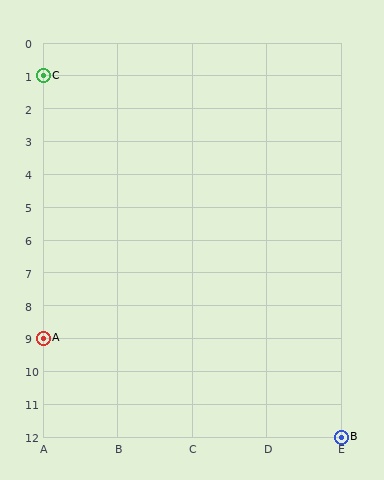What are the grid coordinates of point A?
Point A is at grid coordinates (A, 9).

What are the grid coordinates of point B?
Point B is at grid coordinates (E, 12).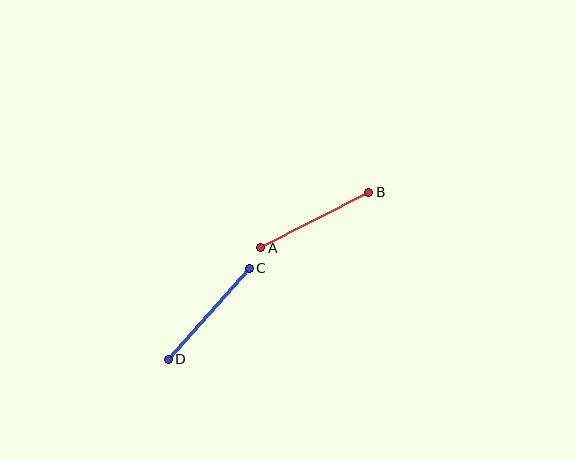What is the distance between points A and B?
The distance is approximately 122 pixels.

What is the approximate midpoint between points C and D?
The midpoint is at approximately (209, 314) pixels.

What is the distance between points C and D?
The distance is approximately 121 pixels.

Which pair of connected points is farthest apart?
Points A and B are farthest apart.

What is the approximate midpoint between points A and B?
The midpoint is at approximately (315, 220) pixels.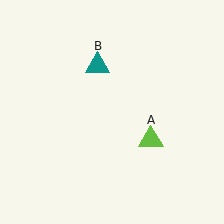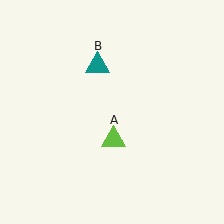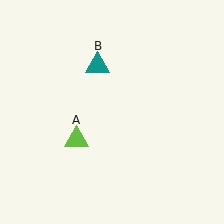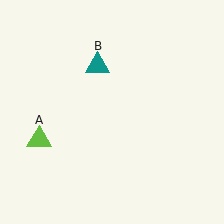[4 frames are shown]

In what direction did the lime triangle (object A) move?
The lime triangle (object A) moved left.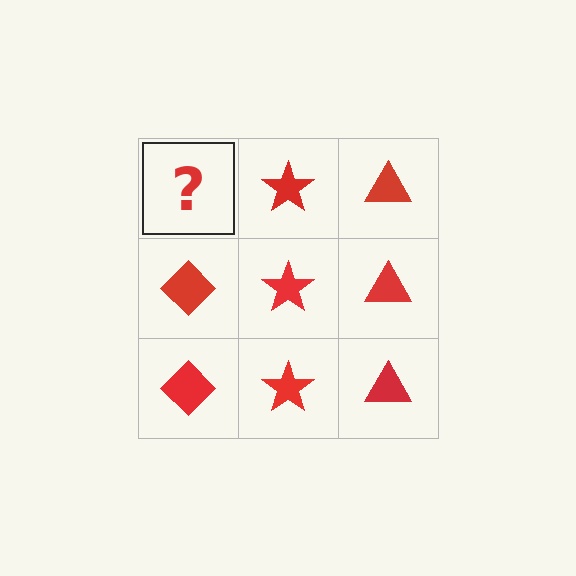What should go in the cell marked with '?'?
The missing cell should contain a red diamond.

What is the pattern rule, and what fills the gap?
The rule is that each column has a consistent shape. The gap should be filled with a red diamond.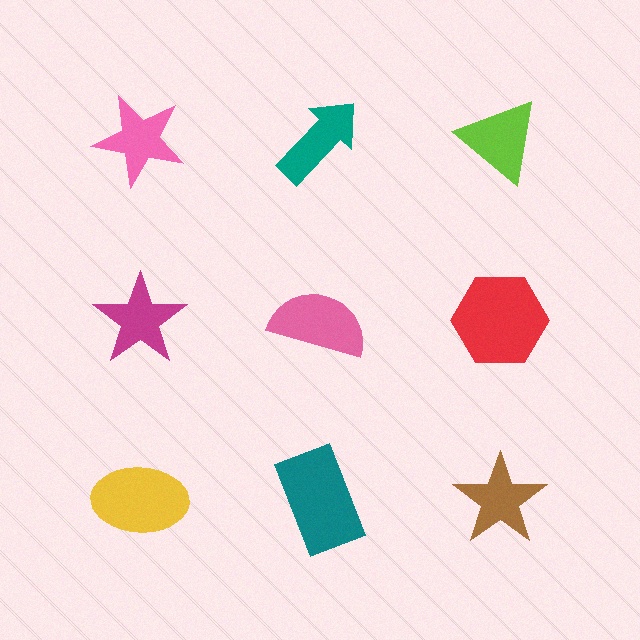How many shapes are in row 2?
3 shapes.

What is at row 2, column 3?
A red hexagon.